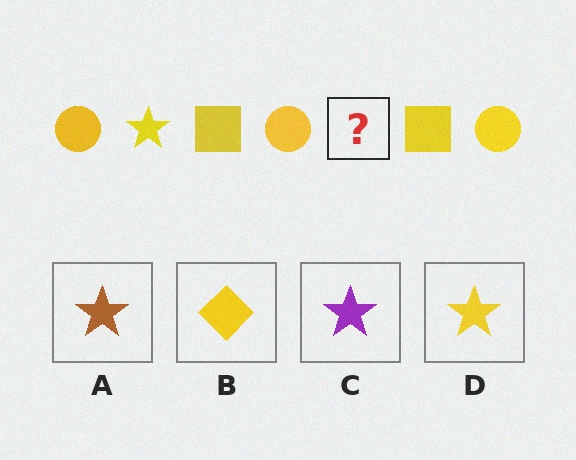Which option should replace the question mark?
Option D.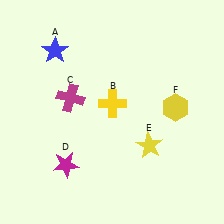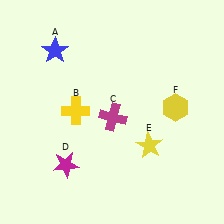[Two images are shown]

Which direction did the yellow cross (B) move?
The yellow cross (B) moved left.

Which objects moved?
The objects that moved are: the yellow cross (B), the magenta cross (C).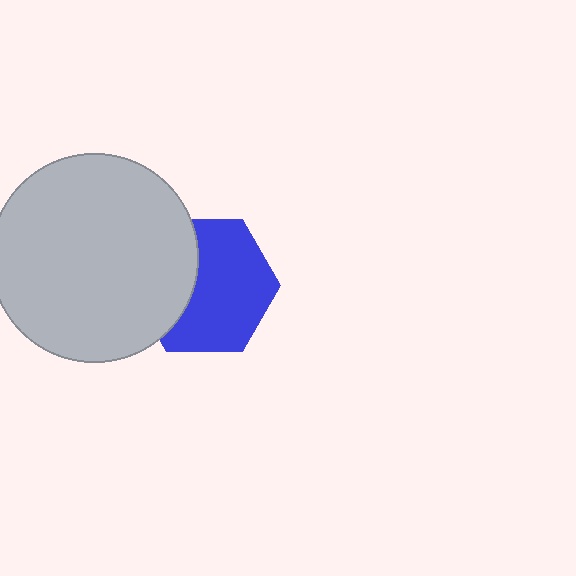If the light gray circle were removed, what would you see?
You would see the complete blue hexagon.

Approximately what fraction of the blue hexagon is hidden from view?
Roughly 36% of the blue hexagon is hidden behind the light gray circle.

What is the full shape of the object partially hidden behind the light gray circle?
The partially hidden object is a blue hexagon.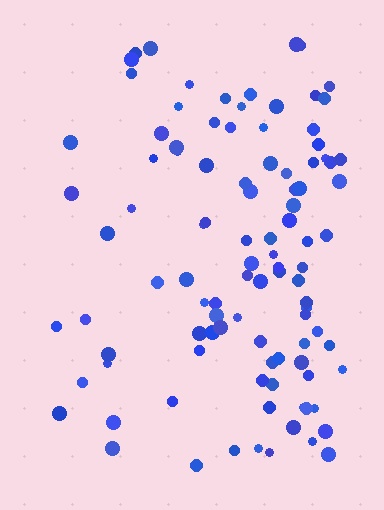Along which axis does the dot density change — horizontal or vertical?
Horizontal.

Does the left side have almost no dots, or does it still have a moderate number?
Still a moderate number, just noticeably fewer than the right.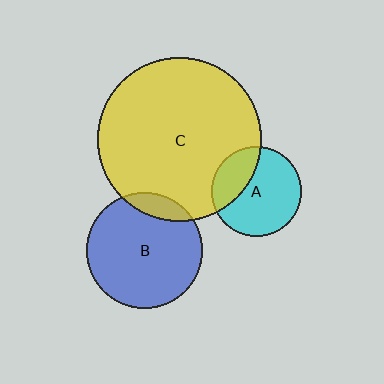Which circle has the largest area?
Circle C (yellow).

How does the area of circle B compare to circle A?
Approximately 1.7 times.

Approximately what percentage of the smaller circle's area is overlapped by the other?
Approximately 10%.